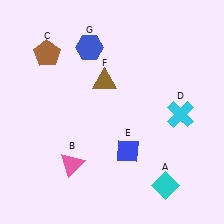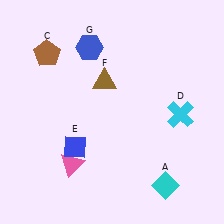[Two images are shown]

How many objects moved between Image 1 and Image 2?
1 object moved between the two images.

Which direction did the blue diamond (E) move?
The blue diamond (E) moved left.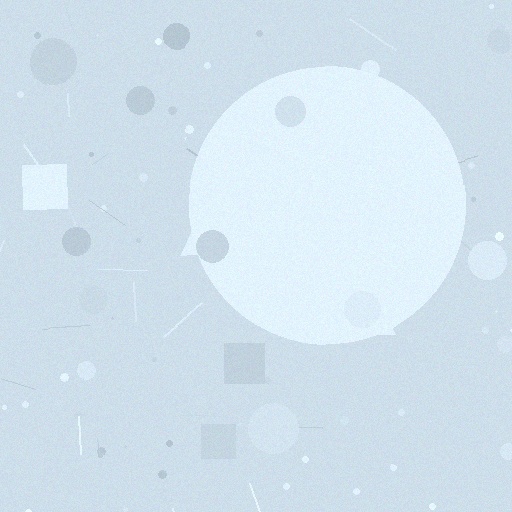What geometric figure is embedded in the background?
A circle is embedded in the background.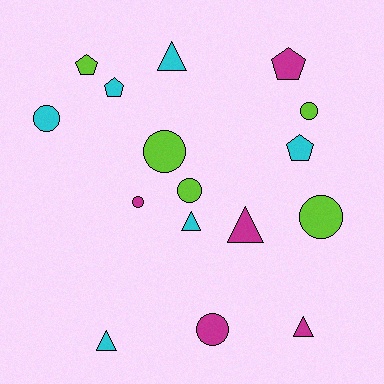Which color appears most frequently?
Cyan, with 6 objects.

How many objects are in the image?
There are 16 objects.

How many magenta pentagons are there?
There is 1 magenta pentagon.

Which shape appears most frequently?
Circle, with 7 objects.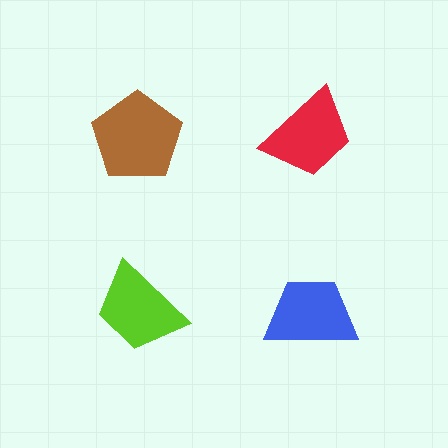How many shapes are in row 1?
2 shapes.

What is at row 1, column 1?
A brown pentagon.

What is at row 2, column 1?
A lime trapezoid.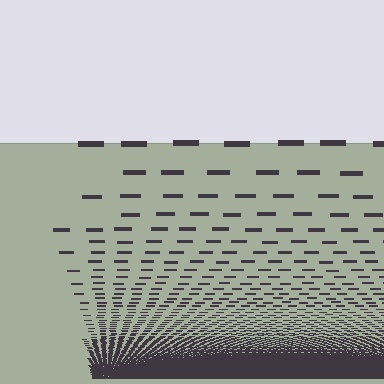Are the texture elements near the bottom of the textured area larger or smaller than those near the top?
Smaller. The gradient is inverted — elements near the bottom are smaller and denser.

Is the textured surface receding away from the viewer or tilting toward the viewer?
The surface appears to tilt toward the viewer. Texture elements get larger and sparser toward the top.